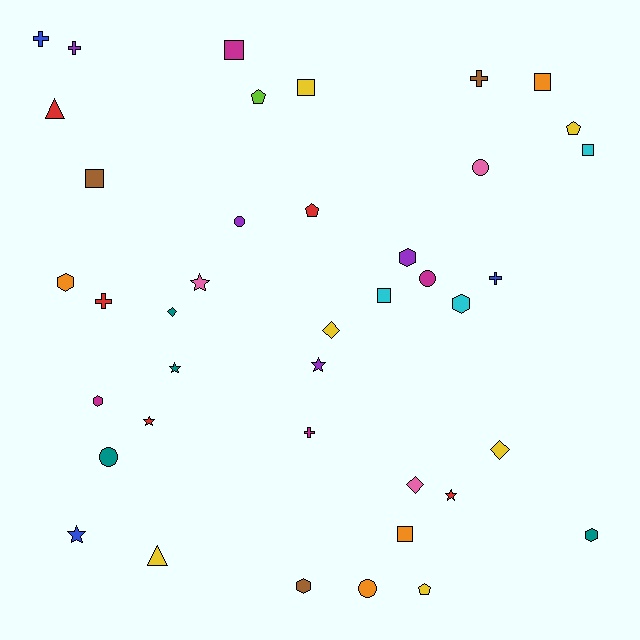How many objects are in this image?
There are 40 objects.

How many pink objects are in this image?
There are 3 pink objects.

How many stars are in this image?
There are 6 stars.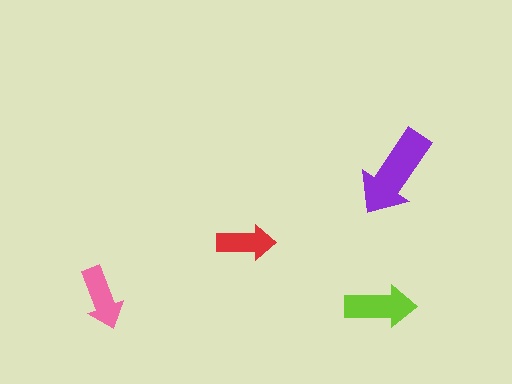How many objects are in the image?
There are 4 objects in the image.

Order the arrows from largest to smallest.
the purple one, the lime one, the pink one, the red one.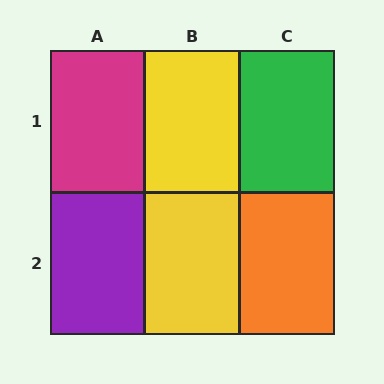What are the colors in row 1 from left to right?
Magenta, yellow, green.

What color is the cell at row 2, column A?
Purple.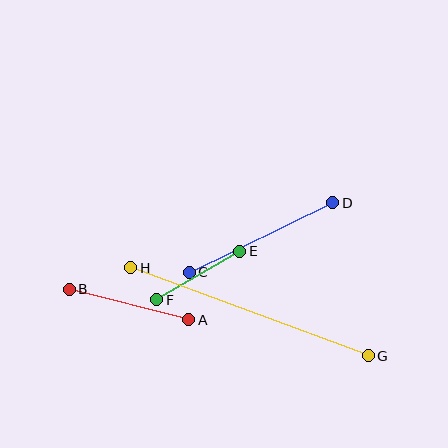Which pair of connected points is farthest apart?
Points G and H are farthest apart.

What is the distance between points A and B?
The distance is approximately 123 pixels.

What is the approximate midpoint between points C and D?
The midpoint is at approximately (261, 238) pixels.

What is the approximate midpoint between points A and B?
The midpoint is at approximately (129, 305) pixels.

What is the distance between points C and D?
The distance is approximately 160 pixels.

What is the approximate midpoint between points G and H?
The midpoint is at approximately (250, 312) pixels.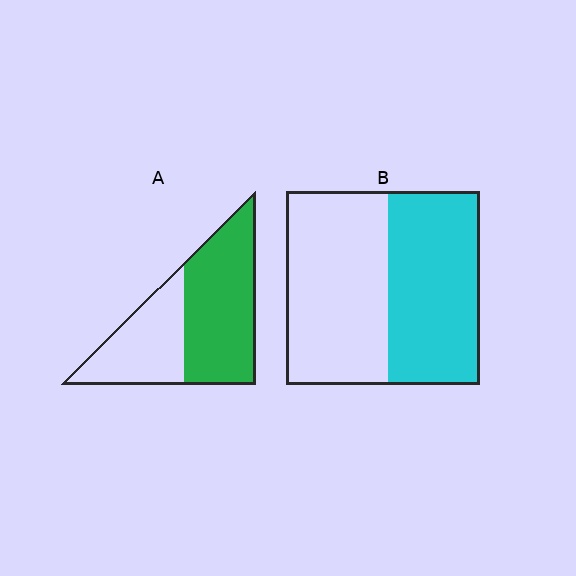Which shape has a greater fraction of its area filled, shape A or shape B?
Shape A.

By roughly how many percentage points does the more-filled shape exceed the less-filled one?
By roughly 15 percentage points (A over B).